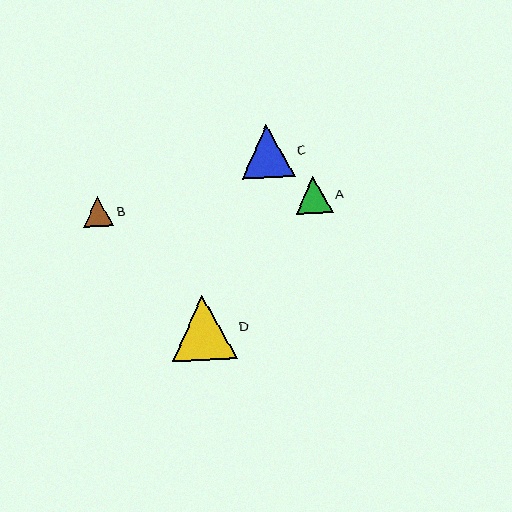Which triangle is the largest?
Triangle D is the largest with a size of approximately 65 pixels.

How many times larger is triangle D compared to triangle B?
Triangle D is approximately 2.1 times the size of triangle B.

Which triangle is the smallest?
Triangle B is the smallest with a size of approximately 30 pixels.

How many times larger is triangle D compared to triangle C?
Triangle D is approximately 1.2 times the size of triangle C.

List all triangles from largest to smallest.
From largest to smallest: D, C, A, B.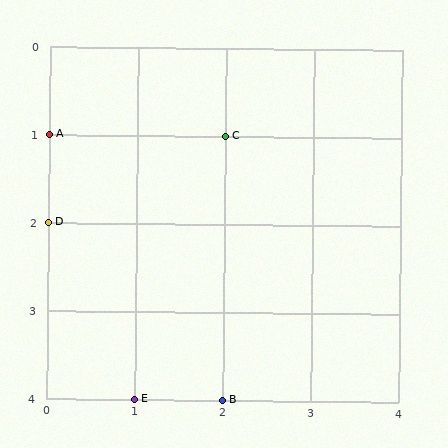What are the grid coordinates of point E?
Point E is at grid coordinates (1, 4).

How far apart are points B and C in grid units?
Points B and C are 3 rows apart.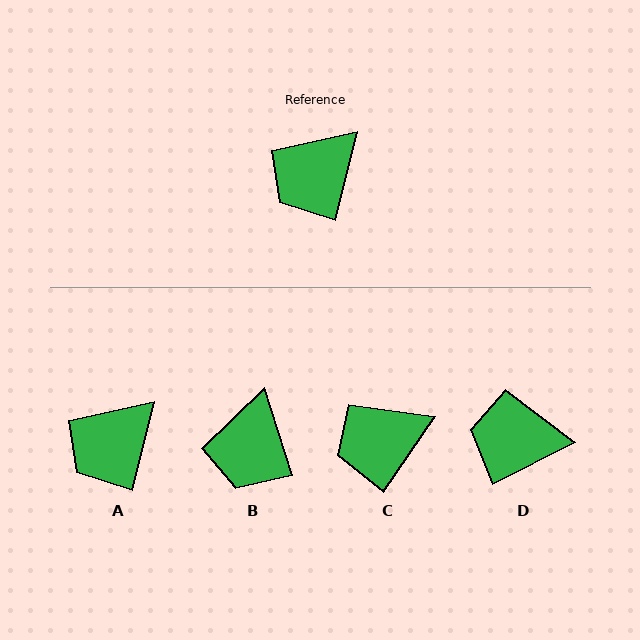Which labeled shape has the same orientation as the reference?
A.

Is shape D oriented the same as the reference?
No, it is off by about 50 degrees.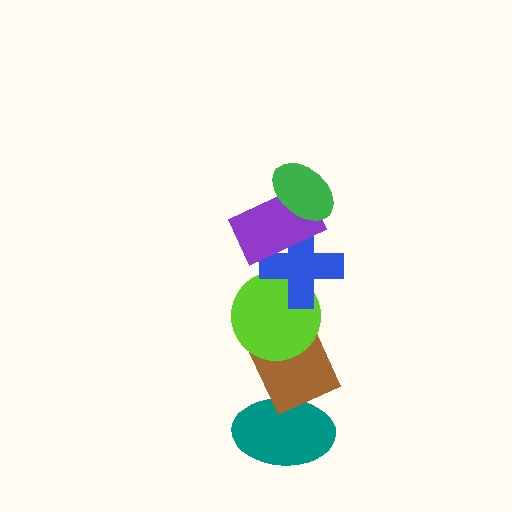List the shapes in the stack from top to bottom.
From top to bottom: the green ellipse, the purple rectangle, the blue cross, the lime circle, the brown diamond, the teal ellipse.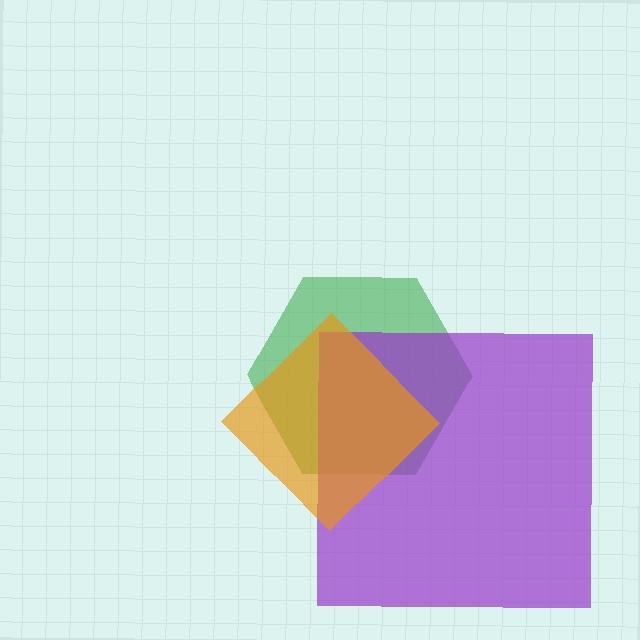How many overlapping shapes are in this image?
There are 3 overlapping shapes in the image.